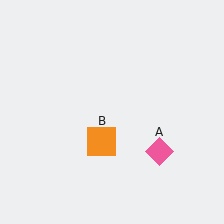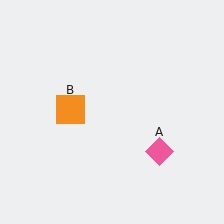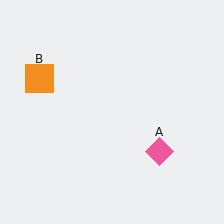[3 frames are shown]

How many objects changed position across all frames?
1 object changed position: orange square (object B).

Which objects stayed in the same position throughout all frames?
Pink diamond (object A) remained stationary.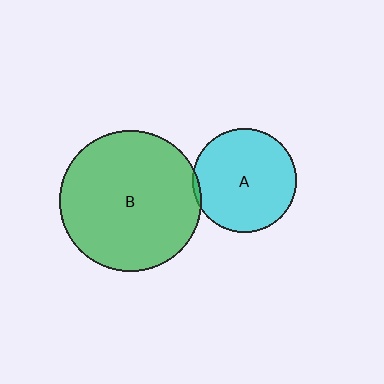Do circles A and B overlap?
Yes.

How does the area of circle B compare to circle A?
Approximately 1.8 times.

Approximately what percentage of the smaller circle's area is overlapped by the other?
Approximately 5%.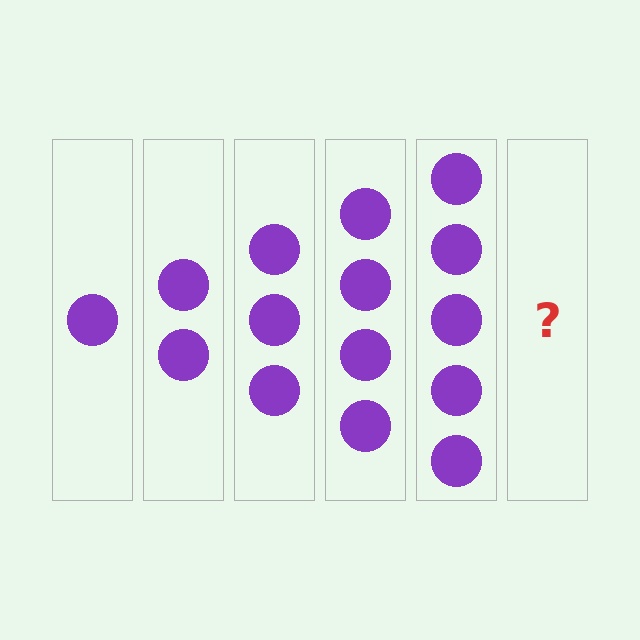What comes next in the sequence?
The next element should be 6 circles.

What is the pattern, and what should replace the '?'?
The pattern is that each step adds one more circle. The '?' should be 6 circles.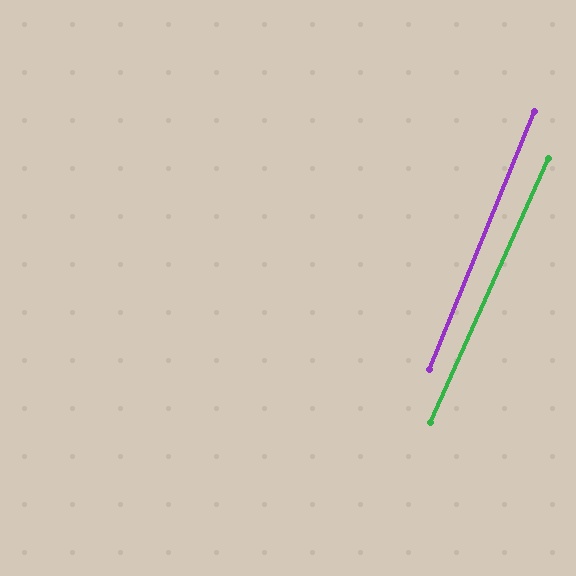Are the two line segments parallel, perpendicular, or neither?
Parallel — their directions differ by only 1.8°.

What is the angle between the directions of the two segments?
Approximately 2 degrees.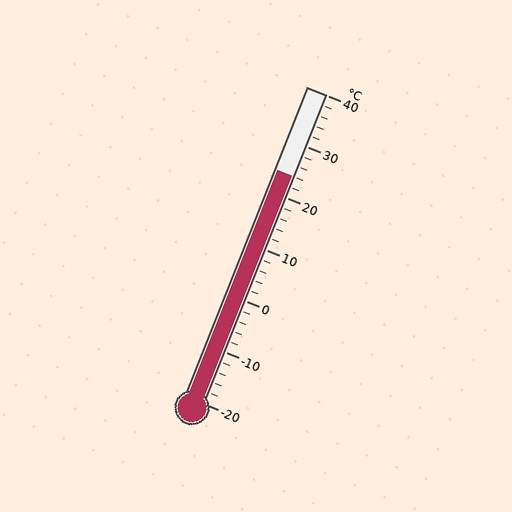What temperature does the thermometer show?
The thermometer shows approximately 24°C.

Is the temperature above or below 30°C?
The temperature is below 30°C.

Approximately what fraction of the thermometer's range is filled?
The thermometer is filled to approximately 75% of its range.